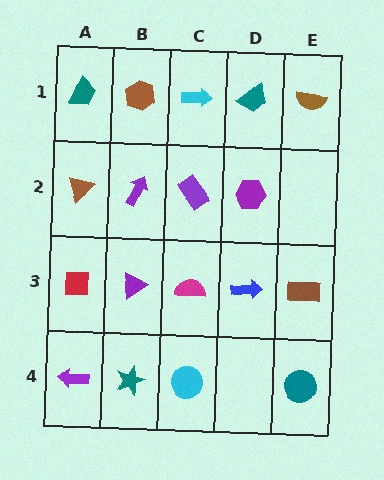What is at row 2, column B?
A purple arrow.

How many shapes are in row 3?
5 shapes.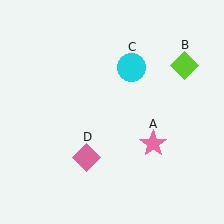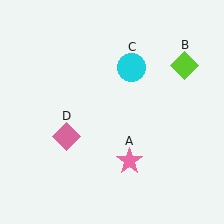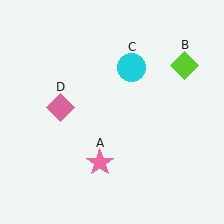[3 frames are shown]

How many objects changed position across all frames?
2 objects changed position: pink star (object A), pink diamond (object D).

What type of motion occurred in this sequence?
The pink star (object A), pink diamond (object D) rotated clockwise around the center of the scene.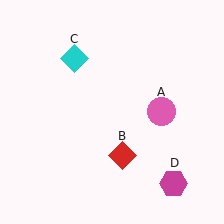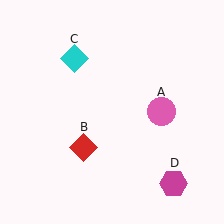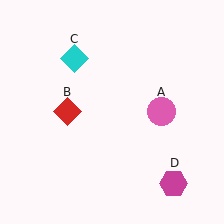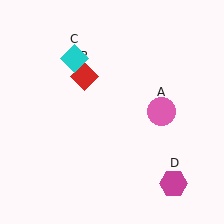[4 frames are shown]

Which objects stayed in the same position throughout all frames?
Pink circle (object A) and cyan diamond (object C) and magenta hexagon (object D) remained stationary.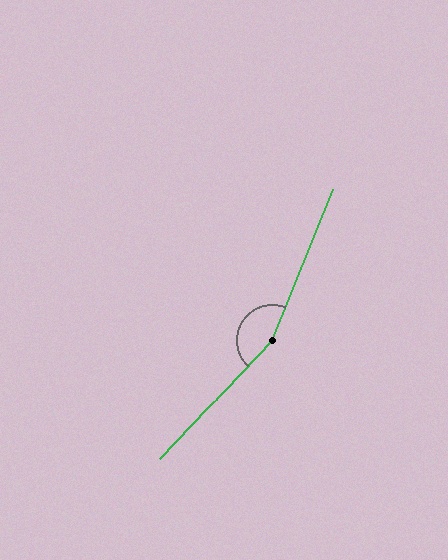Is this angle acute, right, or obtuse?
It is obtuse.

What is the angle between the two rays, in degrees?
Approximately 158 degrees.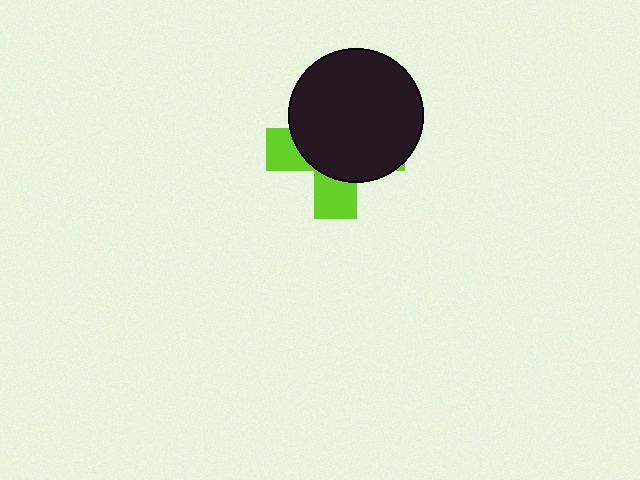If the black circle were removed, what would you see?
You would see the complete lime cross.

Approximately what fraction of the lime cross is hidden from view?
Roughly 68% of the lime cross is hidden behind the black circle.